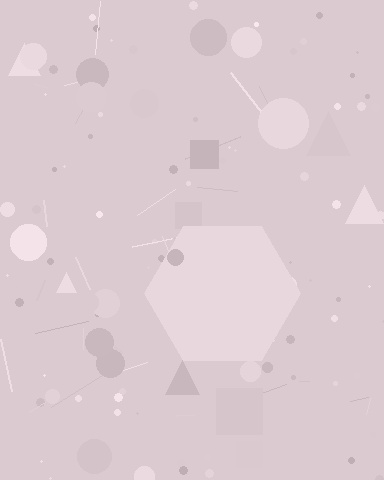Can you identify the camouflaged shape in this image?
The camouflaged shape is a hexagon.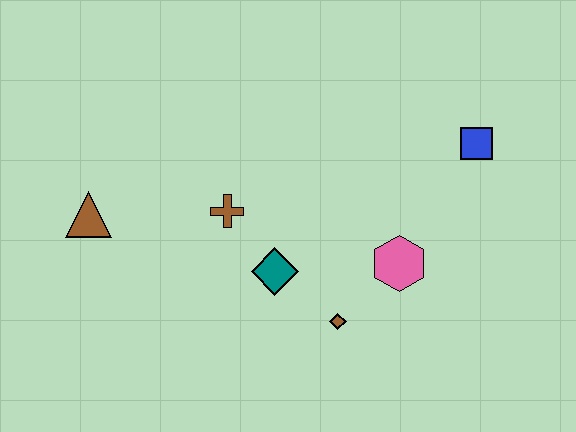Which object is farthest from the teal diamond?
The blue square is farthest from the teal diamond.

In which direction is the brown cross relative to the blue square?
The brown cross is to the left of the blue square.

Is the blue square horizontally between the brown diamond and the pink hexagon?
No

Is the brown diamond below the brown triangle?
Yes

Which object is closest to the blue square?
The pink hexagon is closest to the blue square.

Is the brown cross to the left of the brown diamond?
Yes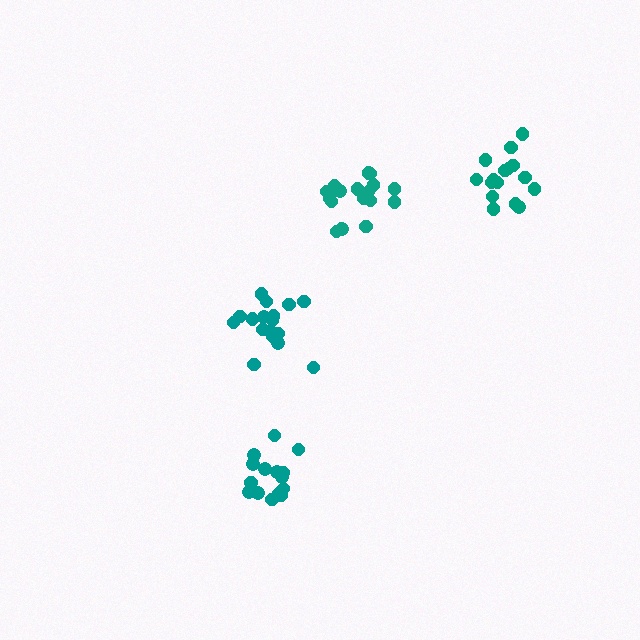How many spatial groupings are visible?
There are 4 spatial groupings.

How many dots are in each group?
Group 1: 17 dots, Group 2: 18 dots, Group 3: 15 dots, Group 4: 16 dots (66 total).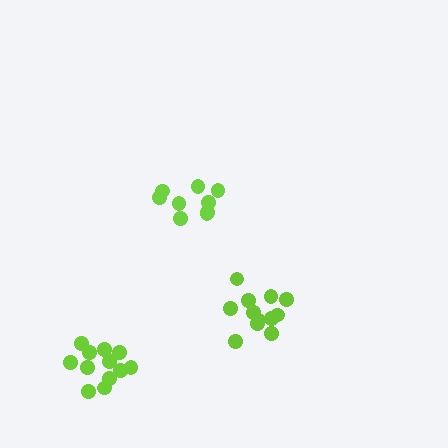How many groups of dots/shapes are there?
There are 3 groups.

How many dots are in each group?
Group 1: 9 dots, Group 2: 12 dots, Group 3: 12 dots (33 total).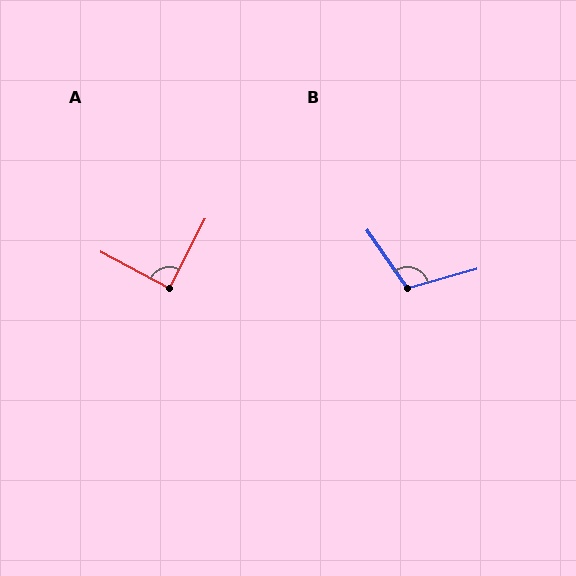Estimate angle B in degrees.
Approximately 109 degrees.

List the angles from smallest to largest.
A (89°), B (109°).